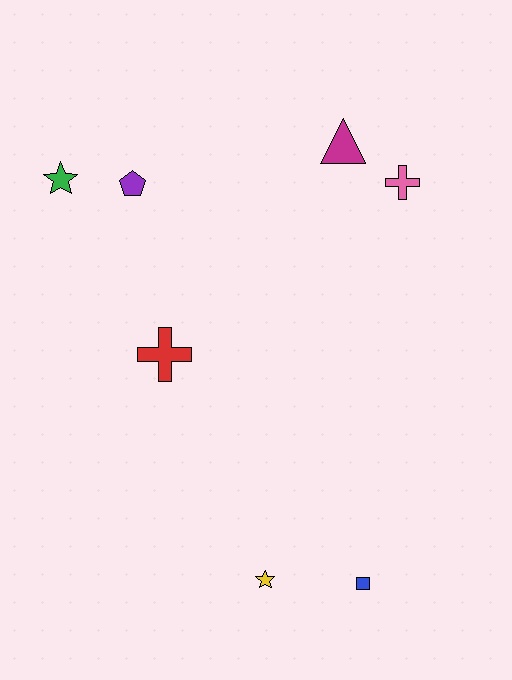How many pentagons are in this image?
There is 1 pentagon.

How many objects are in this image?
There are 7 objects.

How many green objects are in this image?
There is 1 green object.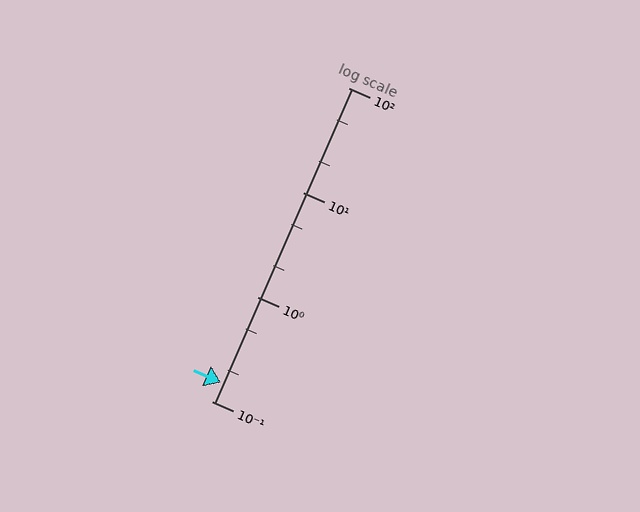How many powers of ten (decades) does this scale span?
The scale spans 3 decades, from 0.1 to 100.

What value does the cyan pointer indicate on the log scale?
The pointer indicates approximately 0.15.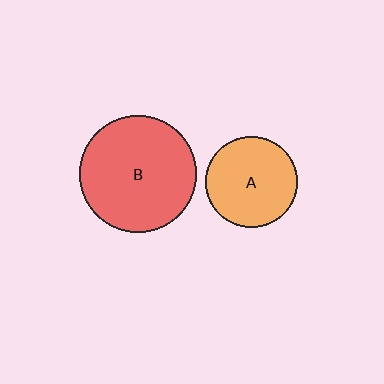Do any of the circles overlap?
No, none of the circles overlap.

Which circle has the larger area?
Circle B (red).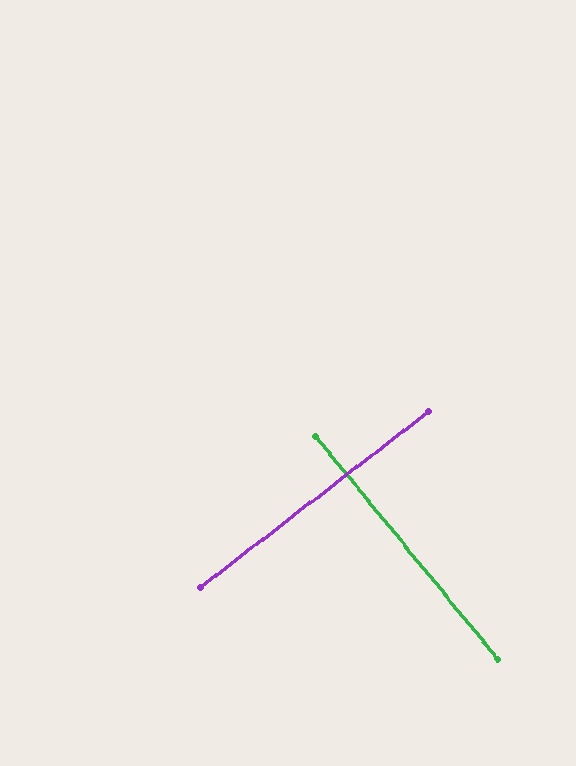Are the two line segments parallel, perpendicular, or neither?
Perpendicular — they meet at approximately 88°.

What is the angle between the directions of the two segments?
Approximately 88 degrees.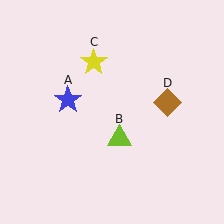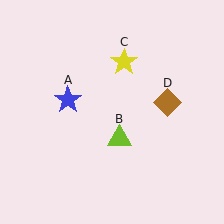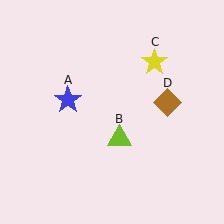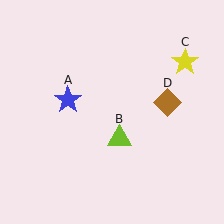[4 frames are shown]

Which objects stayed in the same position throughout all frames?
Blue star (object A) and lime triangle (object B) and brown diamond (object D) remained stationary.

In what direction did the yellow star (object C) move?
The yellow star (object C) moved right.